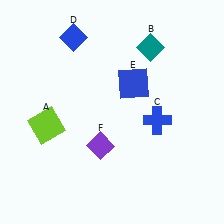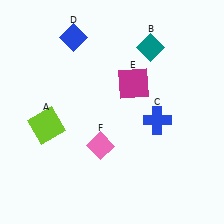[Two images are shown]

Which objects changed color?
E changed from blue to magenta. F changed from purple to pink.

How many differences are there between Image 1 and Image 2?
There are 2 differences between the two images.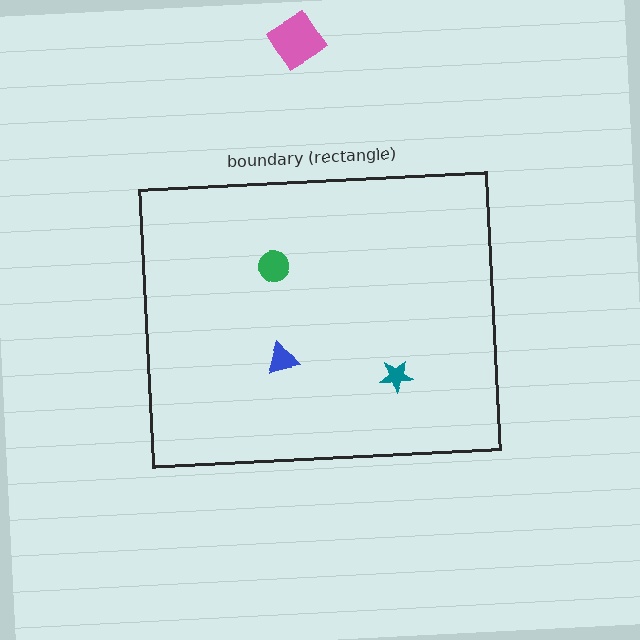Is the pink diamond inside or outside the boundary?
Outside.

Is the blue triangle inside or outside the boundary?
Inside.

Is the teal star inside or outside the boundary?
Inside.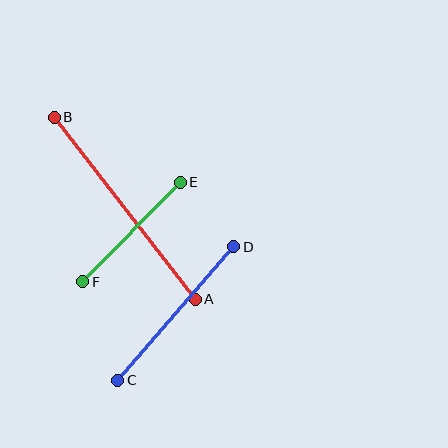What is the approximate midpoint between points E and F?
The midpoint is at approximately (132, 232) pixels.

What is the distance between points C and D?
The distance is approximately 177 pixels.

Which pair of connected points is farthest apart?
Points A and B are farthest apart.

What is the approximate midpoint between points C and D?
The midpoint is at approximately (176, 314) pixels.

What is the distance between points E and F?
The distance is approximately 140 pixels.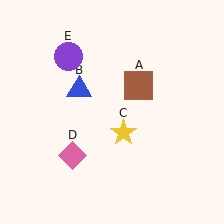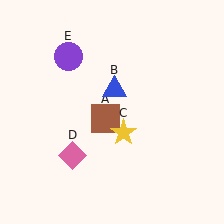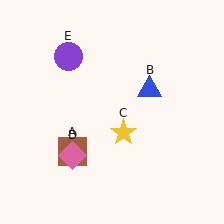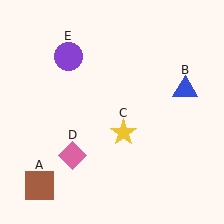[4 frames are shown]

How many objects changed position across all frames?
2 objects changed position: brown square (object A), blue triangle (object B).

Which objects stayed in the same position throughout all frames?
Yellow star (object C) and pink diamond (object D) and purple circle (object E) remained stationary.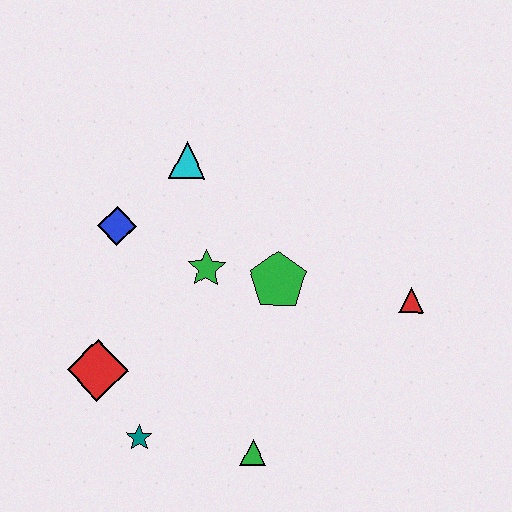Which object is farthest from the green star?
The red triangle is farthest from the green star.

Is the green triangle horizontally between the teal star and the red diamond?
No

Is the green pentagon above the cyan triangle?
No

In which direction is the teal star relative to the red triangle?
The teal star is to the left of the red triangle.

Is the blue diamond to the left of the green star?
Yes